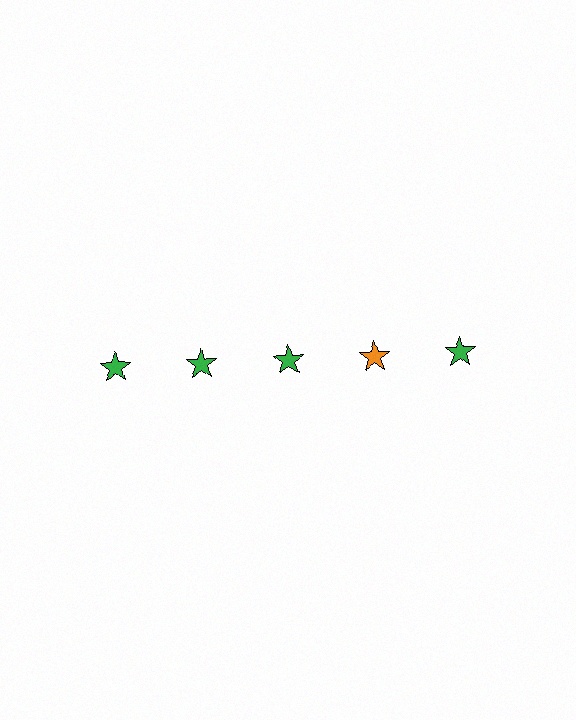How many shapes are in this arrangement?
There are 5 shapes arranged in a grid pattern.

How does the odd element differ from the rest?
It has a different color: orange instead of green.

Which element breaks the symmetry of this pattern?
The orange star in the top row, second from right column breaks the symmetry. All other shapes are green stars.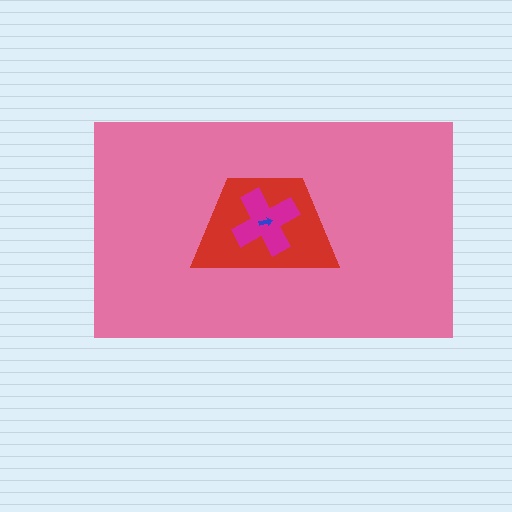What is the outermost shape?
The pink rectangle.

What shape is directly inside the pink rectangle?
The red trapezoid.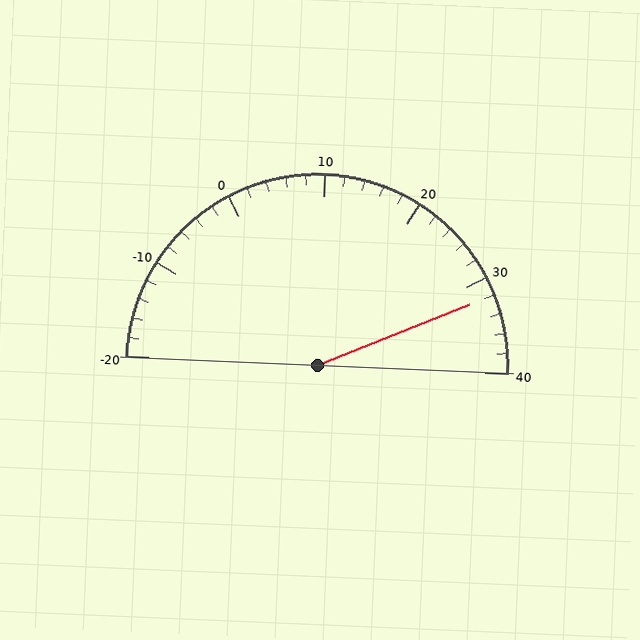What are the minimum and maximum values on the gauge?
The gauge ranges from -20 to 40.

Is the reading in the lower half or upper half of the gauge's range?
The reading is in the upper half of the range (-20 to 40).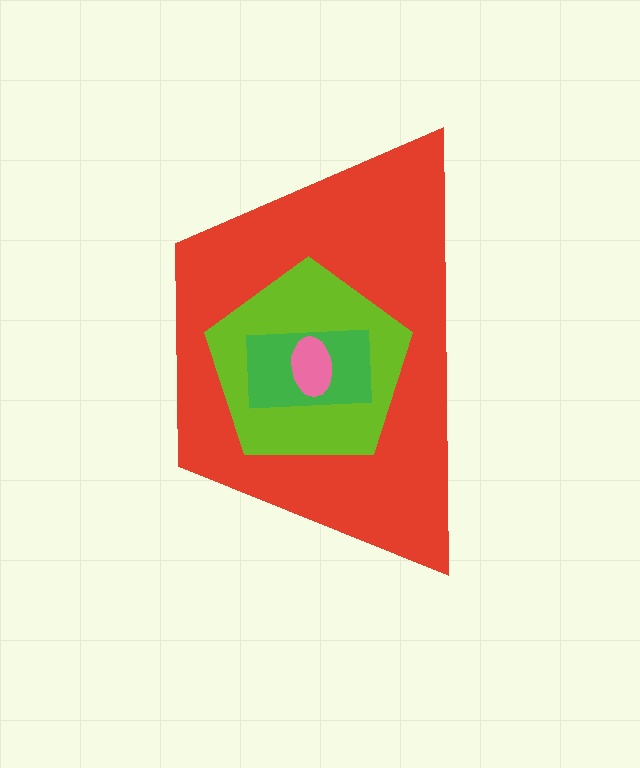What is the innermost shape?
The pink ellipse.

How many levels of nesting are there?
4.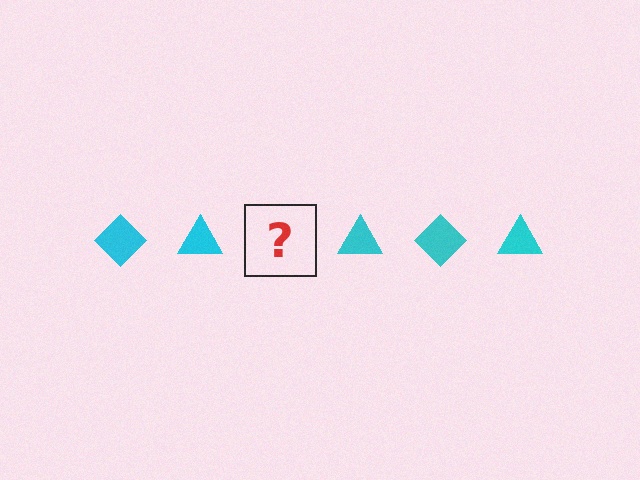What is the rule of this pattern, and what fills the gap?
The rule is that the pattern cycles through diamond, triangle shapes in cyan. The gap should be filled with a cyan diamond.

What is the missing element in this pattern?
The missing element is a cyan diamond.